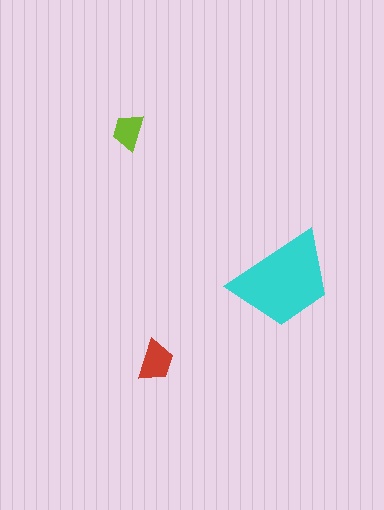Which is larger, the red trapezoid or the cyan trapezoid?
The cyan one.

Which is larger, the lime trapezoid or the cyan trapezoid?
The cyan one.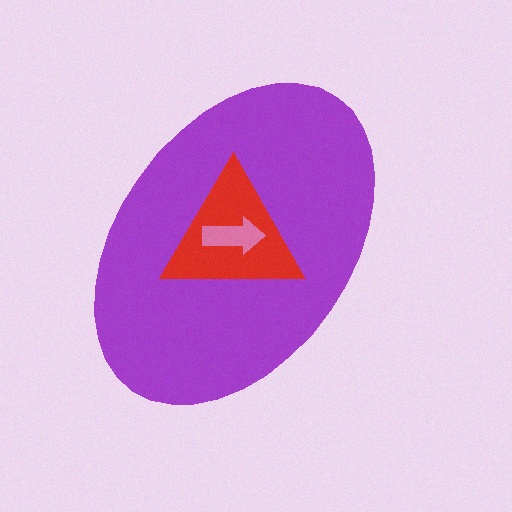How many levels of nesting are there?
3.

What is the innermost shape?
The pink arrow.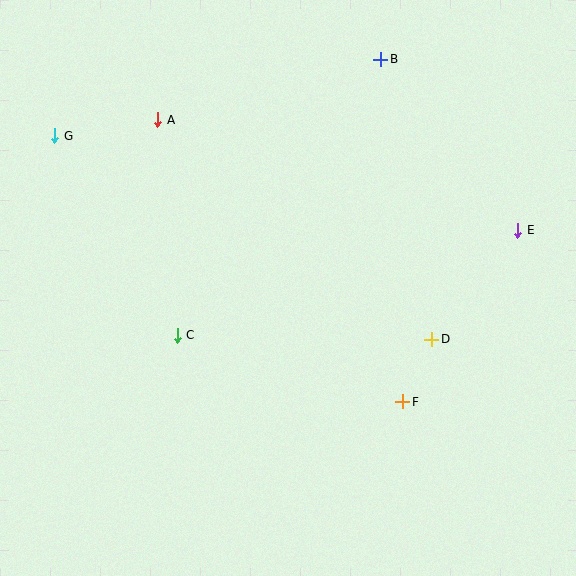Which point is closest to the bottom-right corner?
Point F is closest to the bottom-right corner.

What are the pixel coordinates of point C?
Point C is at (177, 335).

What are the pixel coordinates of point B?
Point B is at (381, 59).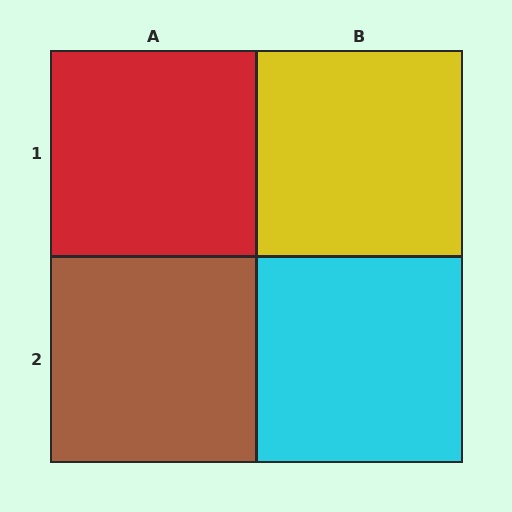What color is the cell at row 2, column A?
Brown.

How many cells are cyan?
1 cell is cyan.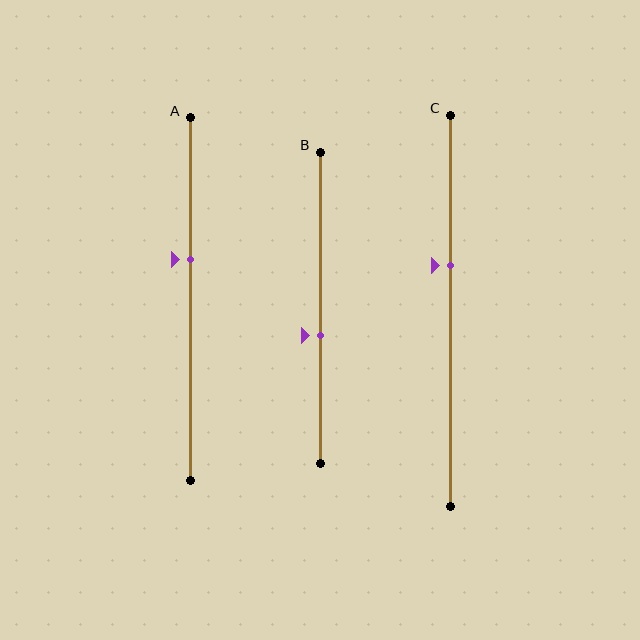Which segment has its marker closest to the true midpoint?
Segment B has its marker closest to the true midpoint.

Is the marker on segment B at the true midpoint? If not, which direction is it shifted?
No, the marker on segment B is shifted downward by about 9% of the segment length.